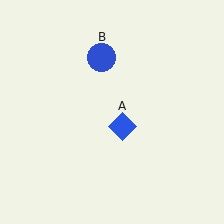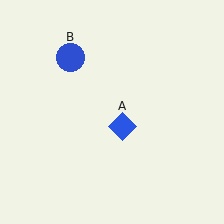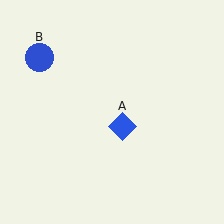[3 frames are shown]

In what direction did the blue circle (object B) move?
The blue circle (object B) moved left.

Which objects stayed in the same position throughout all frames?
Blue diamond (object A) remained stationary.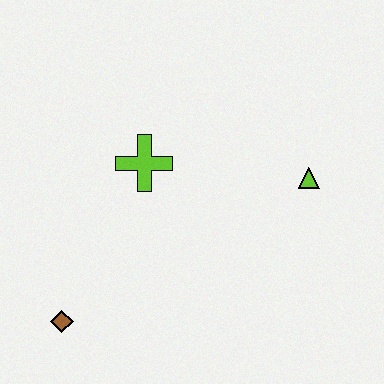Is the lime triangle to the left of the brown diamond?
No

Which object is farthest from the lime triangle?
The brown diamond is farthest from the lime triangle.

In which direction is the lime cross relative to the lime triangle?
The lime cross is to the left of the lime triangle.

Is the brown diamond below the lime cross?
Yes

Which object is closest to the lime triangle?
The lime cross is closest to the lime triangle.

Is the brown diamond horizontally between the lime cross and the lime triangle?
No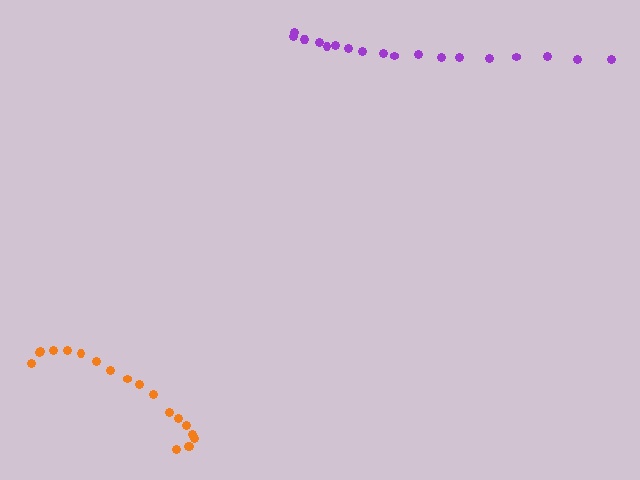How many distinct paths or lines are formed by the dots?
There are 2 distinct paths.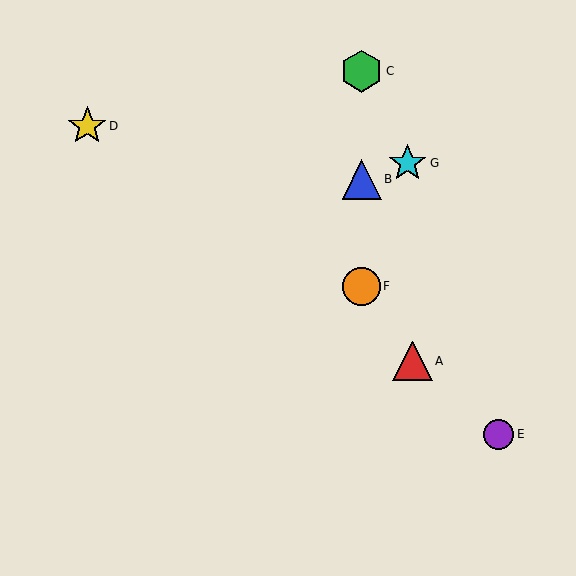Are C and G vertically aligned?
No, C is at x≈362 and G is at x≈408.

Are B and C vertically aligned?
Yes, both are at x≈362.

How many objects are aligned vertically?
3 objects (B, C, F) are aligned vertically.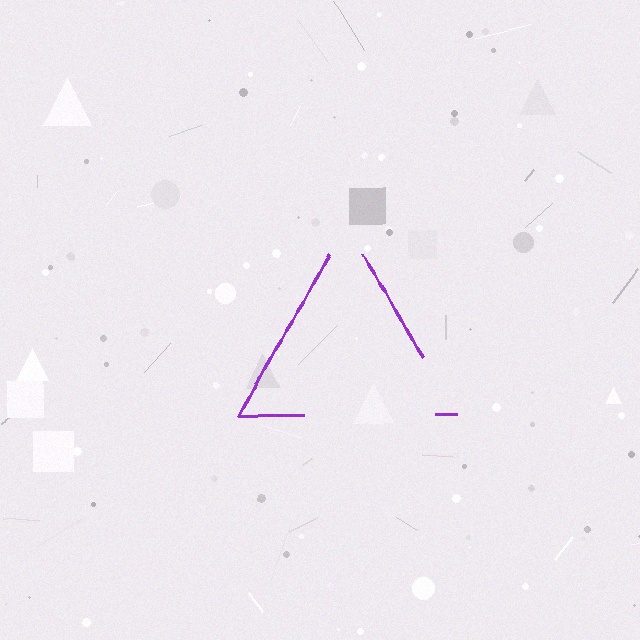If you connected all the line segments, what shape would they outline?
They would outline a triangle.